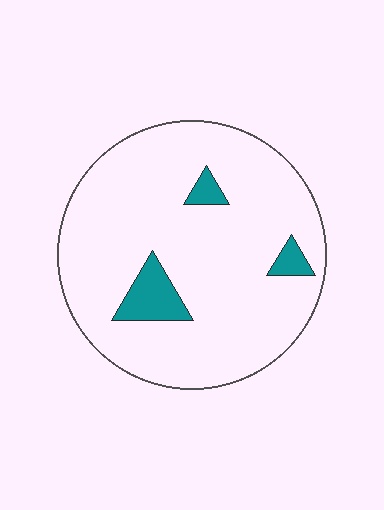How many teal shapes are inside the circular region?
3.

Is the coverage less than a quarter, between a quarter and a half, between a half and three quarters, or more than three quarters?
Less than a quarter.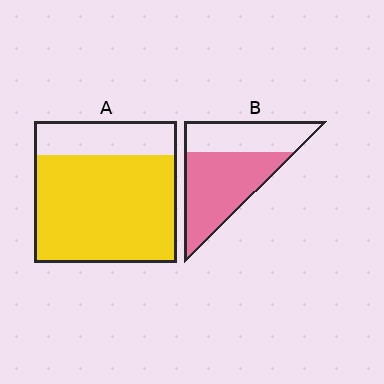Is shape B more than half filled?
Yes.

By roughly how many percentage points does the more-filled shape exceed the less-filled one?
By roughly 15 percentage points (A over B).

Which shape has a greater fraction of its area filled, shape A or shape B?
Shape A.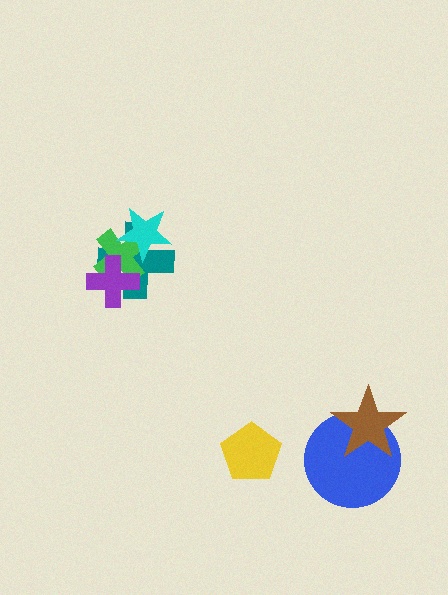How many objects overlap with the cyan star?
2 objects overlap with the cyan star.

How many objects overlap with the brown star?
1 object overlaps with the brown star.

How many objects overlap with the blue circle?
1 object overlaps with the blue circle.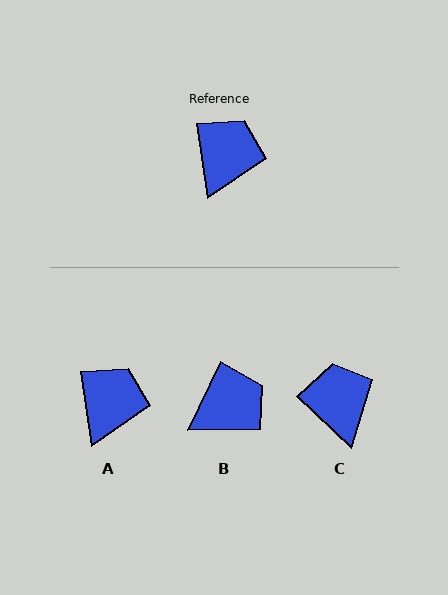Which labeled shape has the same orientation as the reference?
A.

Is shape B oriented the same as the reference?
No, it is off by about 33 degrees.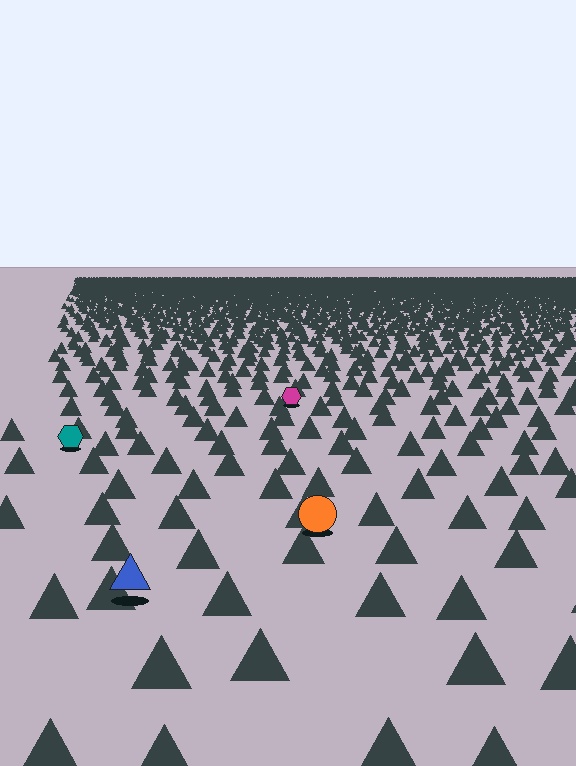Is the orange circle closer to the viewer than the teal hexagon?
Yes. The orange circle is closer — you can tell from the texture gradient: the ground texture is coarser near it.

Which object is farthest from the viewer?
The magenta hexagon is farthest from the viewer. It appears smaller and the ground texture around it is denser.